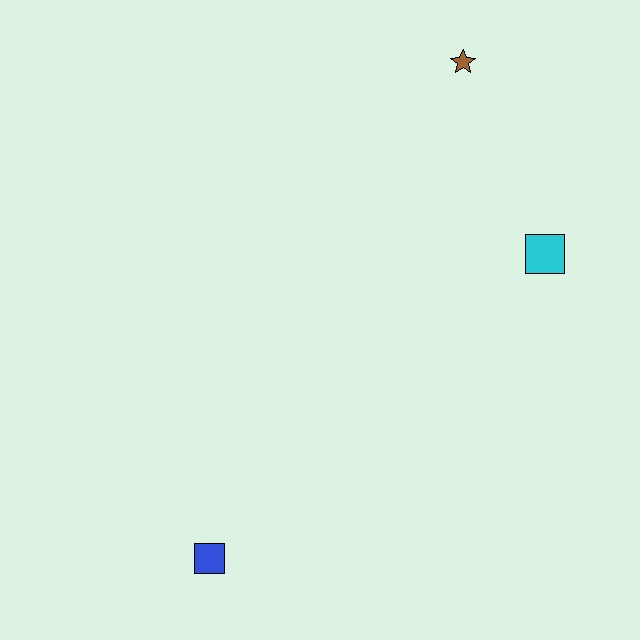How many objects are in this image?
There are 3 objects.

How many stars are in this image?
There is 1 star.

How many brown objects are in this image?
There is 1 brown object.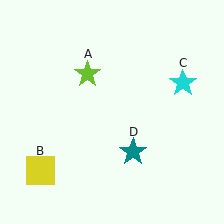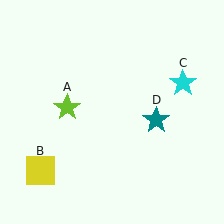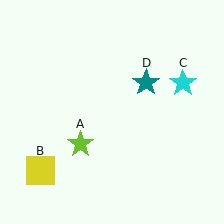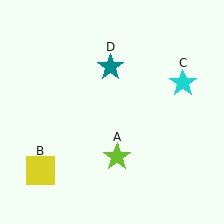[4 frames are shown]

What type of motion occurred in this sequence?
The lime star (object A), teal star (object D) rotated counterclockwise around the center of the scene.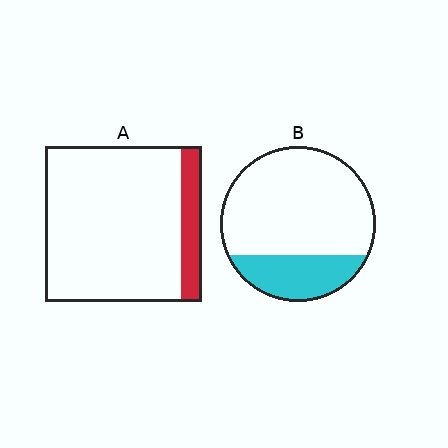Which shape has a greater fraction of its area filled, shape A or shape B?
Shape B.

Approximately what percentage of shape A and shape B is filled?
A is approximately 15% and B is approximately 25%.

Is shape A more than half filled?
No.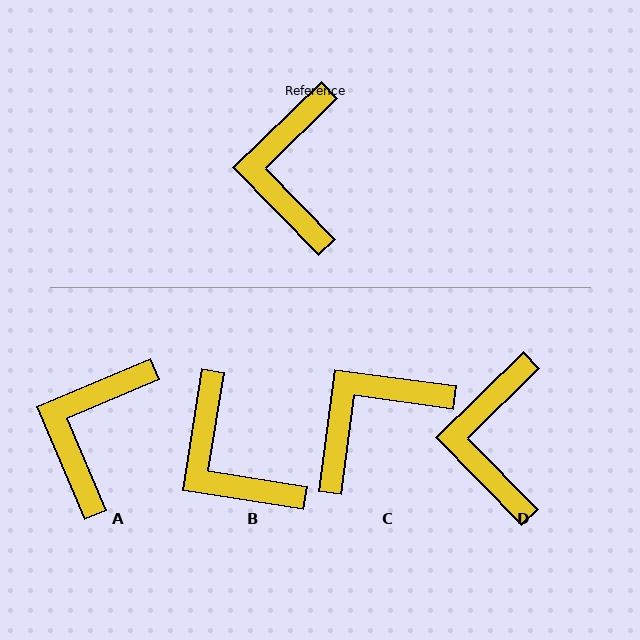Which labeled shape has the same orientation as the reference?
D.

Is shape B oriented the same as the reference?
No, it is off by about 37 degrees.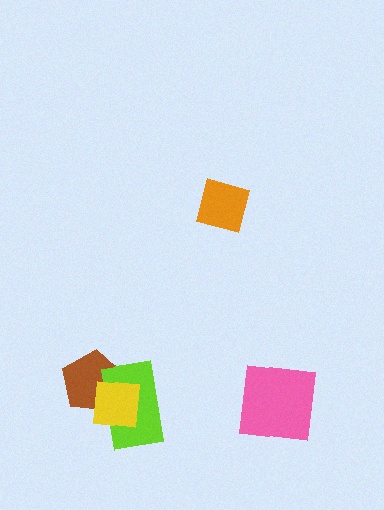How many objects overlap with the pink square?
0 objects overlap with the pink square.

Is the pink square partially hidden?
No, no other shape covers it.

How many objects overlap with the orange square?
0 objects overlap with the orange square.